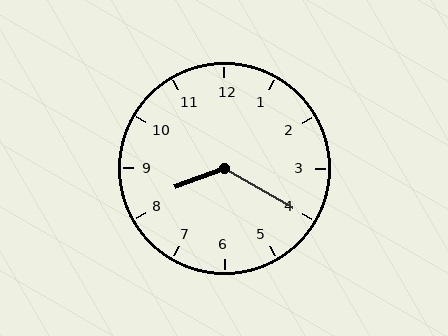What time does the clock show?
8:20.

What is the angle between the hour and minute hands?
Approximately 130 degrees.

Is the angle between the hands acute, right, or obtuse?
It is obtuse.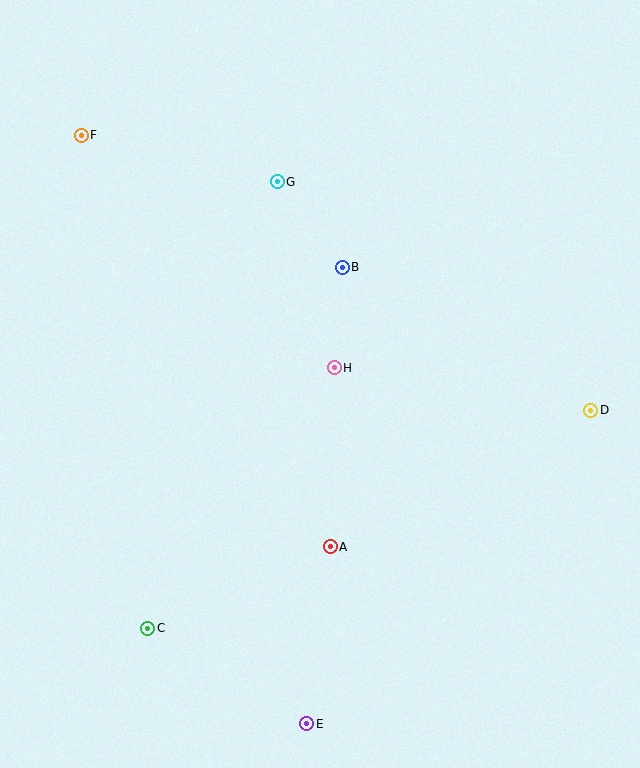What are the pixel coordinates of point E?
Point E is at (307, 724).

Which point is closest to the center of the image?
Point H at (334, 368) is closest to the center.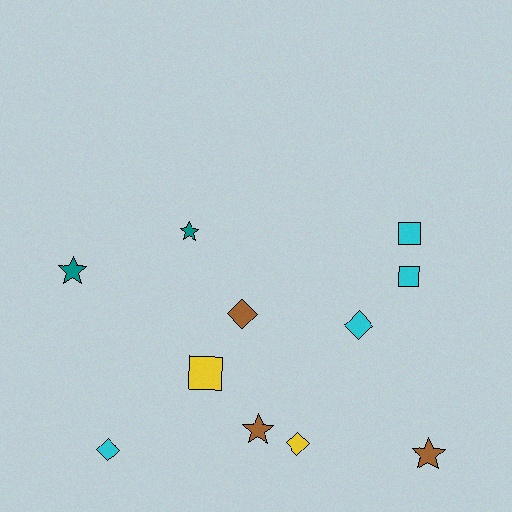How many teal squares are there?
There are no teal squares.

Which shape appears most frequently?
Star, with 4 objects.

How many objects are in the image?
There are 11 objects.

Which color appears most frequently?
Cyan, with 4 objects.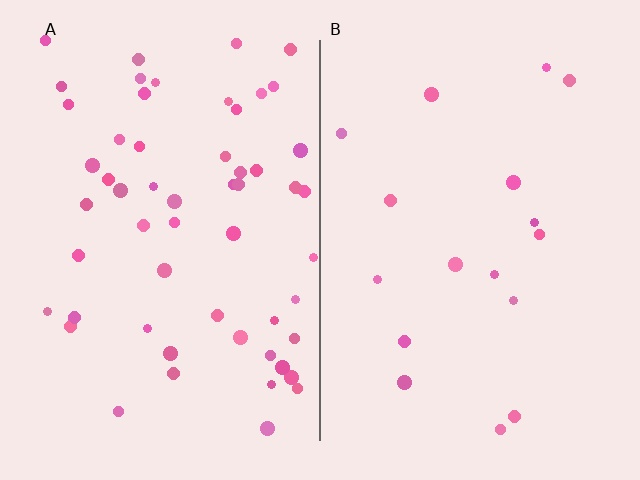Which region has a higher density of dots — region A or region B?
A (the left).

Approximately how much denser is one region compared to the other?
Approximately 3.3× — region A over region B.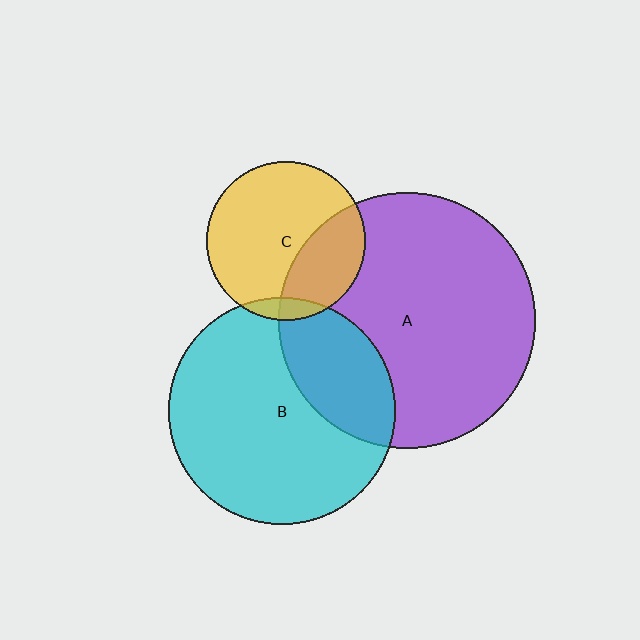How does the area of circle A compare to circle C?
Approximately 2.6 times.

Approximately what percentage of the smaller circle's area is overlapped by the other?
Approximately 5%.